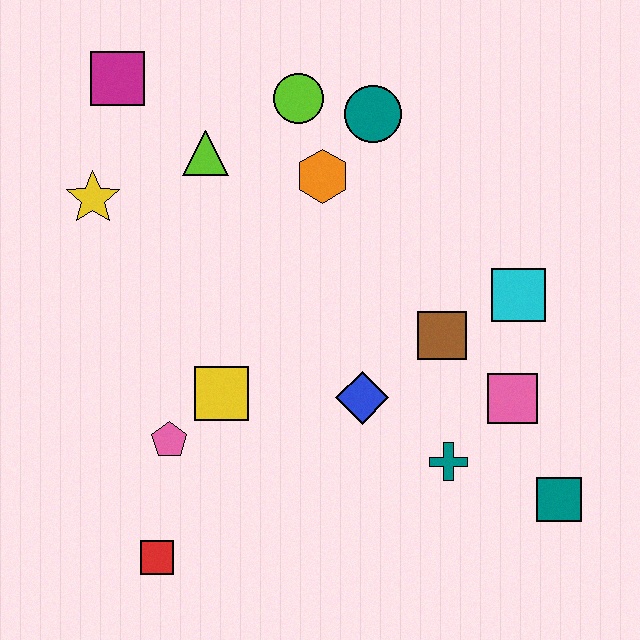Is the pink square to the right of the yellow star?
Yes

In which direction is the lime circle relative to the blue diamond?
The lime circle is above the blue diamond.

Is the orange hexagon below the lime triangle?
Yes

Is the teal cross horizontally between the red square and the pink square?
Yes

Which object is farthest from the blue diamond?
The magenta square is farthest from the blue diamond.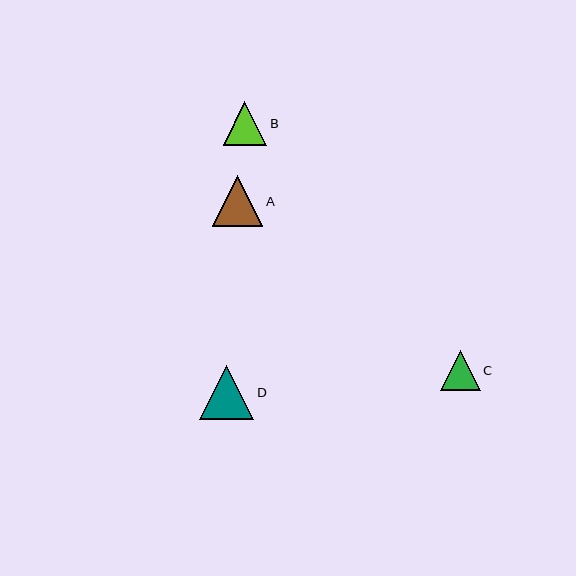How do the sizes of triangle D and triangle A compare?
Triangle D and triangle A are approximately the same size.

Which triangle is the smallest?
Triangle C is the smallest with a size of approximately 39 pixels.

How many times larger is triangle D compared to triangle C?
Triangle D is approximately 1.4 times the size of triangle C.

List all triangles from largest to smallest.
From largest to smallest: D, A, B, C.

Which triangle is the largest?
Triangle D is the largest with a size of approximately 54 pixels.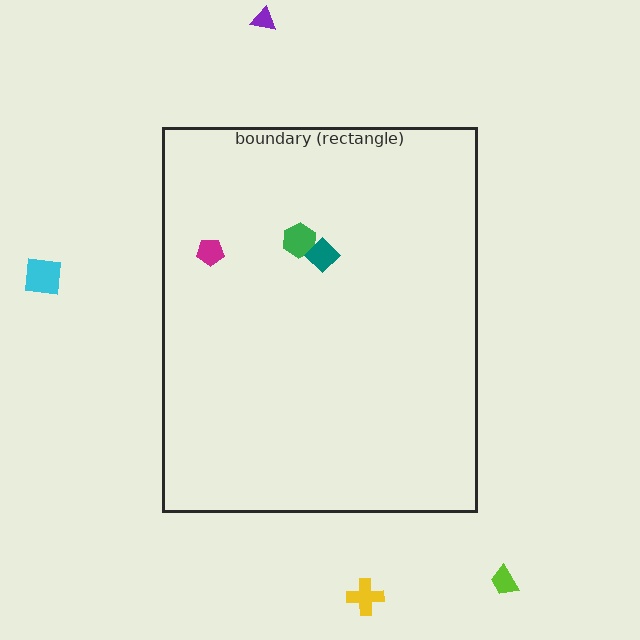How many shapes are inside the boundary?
3 inside, 4 outside.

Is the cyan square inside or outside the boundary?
Outside.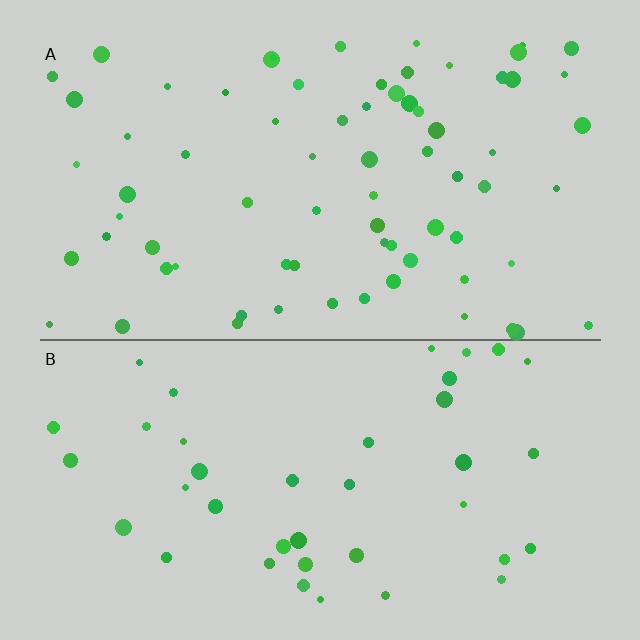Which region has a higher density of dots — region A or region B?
A (the top).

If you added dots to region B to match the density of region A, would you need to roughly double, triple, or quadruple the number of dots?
Approximately double.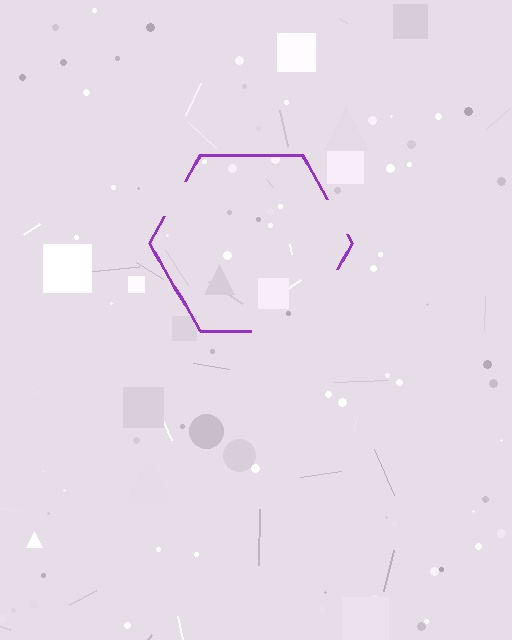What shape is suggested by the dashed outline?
The dashed outline suggests a hexagon.